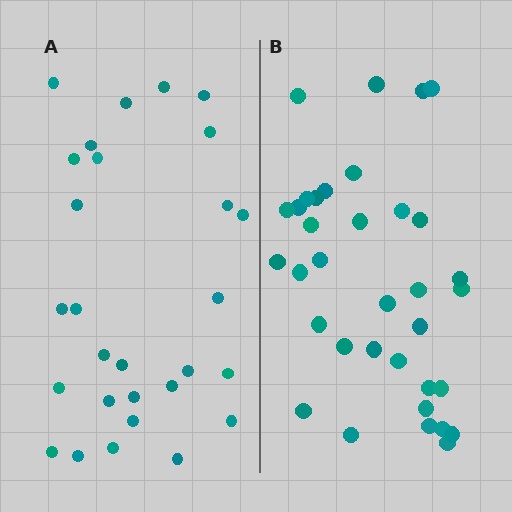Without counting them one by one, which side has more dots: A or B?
Region B (the right region) has more dots.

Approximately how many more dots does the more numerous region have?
Region B has roughly 8 or so more dots than region A.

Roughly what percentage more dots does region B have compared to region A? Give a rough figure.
About 25% more.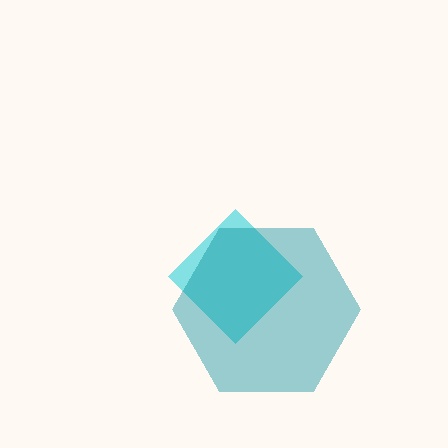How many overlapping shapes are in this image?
There are 2 overlapping shapes in the image.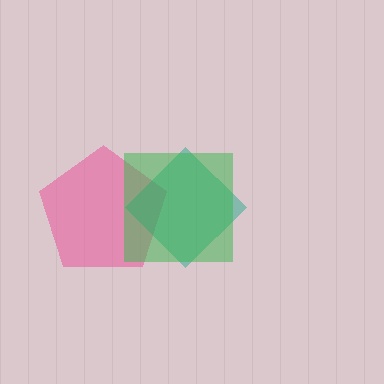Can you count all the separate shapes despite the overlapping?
Yes, there are 3 separate shapes.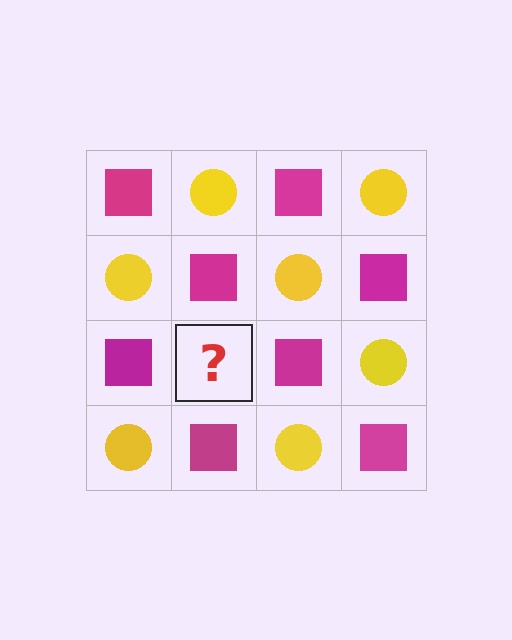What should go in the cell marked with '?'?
The missing cell should contain a yellow circle.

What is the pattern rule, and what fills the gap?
The rule is that it alternates magenta square and yellow circle in a checkerboard pattern. The gap should be filled with a yellow circle.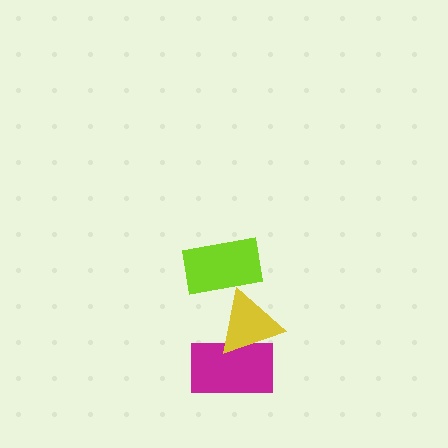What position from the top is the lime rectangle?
The lime rectangle is 1st from the top.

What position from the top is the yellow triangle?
The yellow triangle is 2nd from the top.